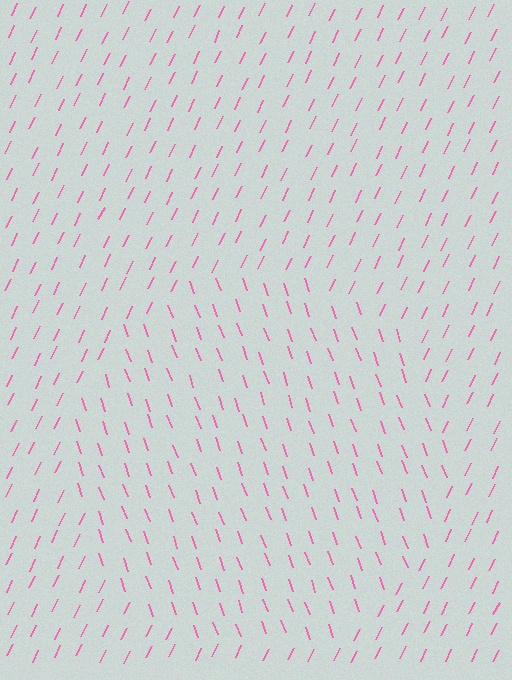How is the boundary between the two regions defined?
The boundary is defined purely by a change in line orientation (approximately 45 degrees difference). All lines are the same color and thickness.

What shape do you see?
I see a circle.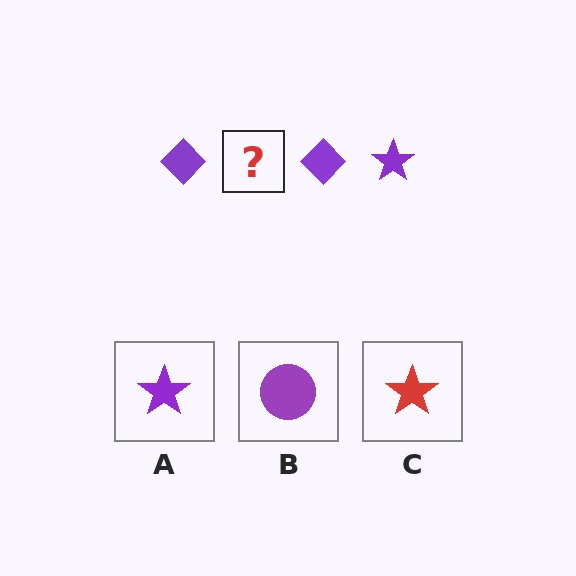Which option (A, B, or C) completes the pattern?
A.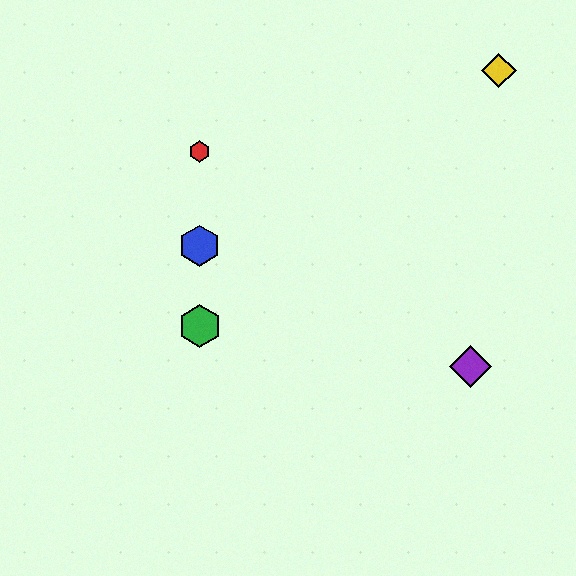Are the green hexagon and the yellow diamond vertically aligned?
No, the green hexagon is at x≈200 and the yellow diamond is at x≈499.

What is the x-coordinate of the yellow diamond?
The yellow diamond is at x≈499.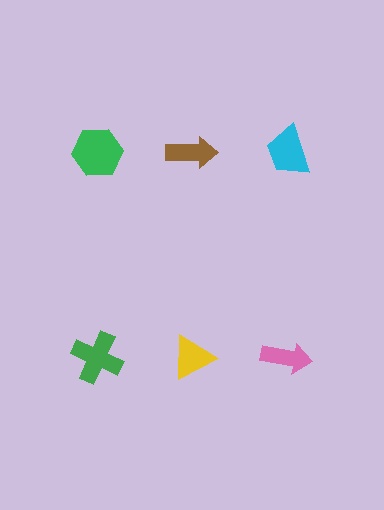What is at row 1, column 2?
A brown arrow.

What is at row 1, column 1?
A green hexagon.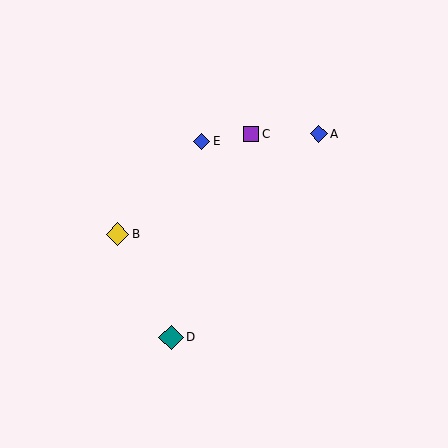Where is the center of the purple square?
The center of the purple square is at (251, 134).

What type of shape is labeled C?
Shape C is a purple square.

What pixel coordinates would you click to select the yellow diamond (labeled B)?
Click at (117, 234) to select the yellow diamond B.